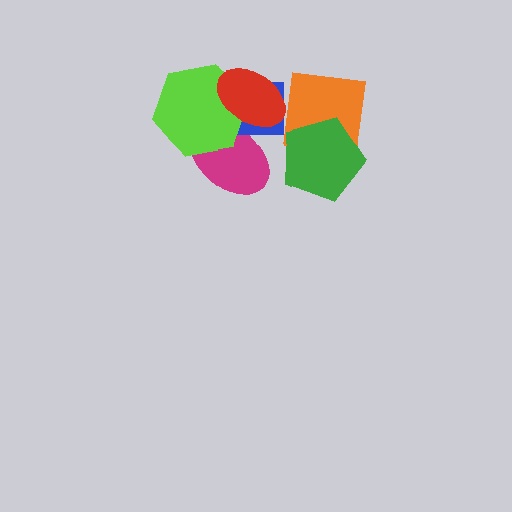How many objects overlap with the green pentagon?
1 object overlaps with the green pentagon.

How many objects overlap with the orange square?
1 object overlaps with the orange square.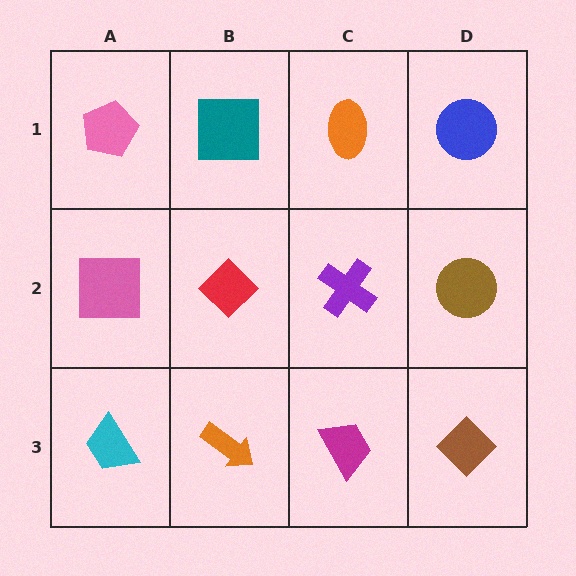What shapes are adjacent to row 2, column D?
A blue circle (row 1, column D), a brown diamond (row 3, column D), a purple cross (row 2, column C).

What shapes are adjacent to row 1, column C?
A purple cross (row 2, column C), a teal square (row 1, column B), a blue circle (row 1, column D).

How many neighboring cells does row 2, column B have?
4.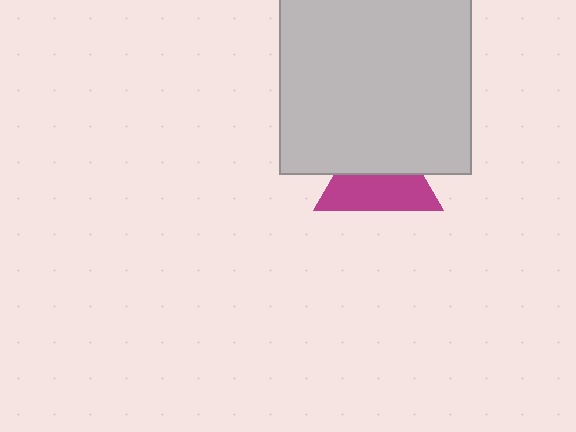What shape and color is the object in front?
The object in front is a light gray rectangle.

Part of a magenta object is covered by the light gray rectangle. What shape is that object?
It is a triangle.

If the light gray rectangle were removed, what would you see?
You would see the complete magenta triangle.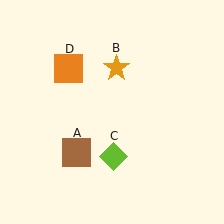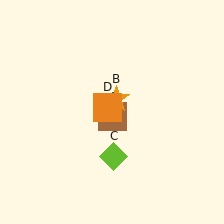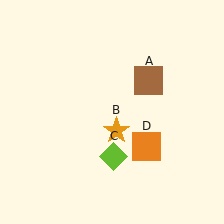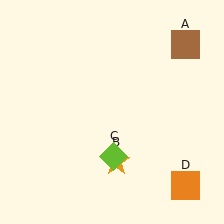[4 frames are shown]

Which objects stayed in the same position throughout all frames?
Lime diamond (object C) remained stationary.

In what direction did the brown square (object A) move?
The brown square (object A) moved up and to the right.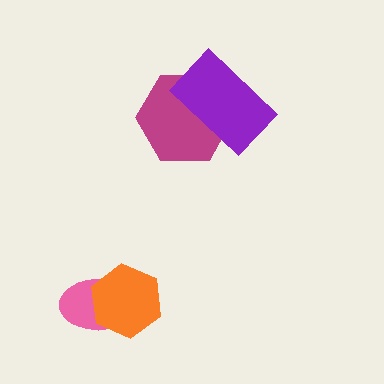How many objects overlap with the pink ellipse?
1 object overlaps with the pink ellipse.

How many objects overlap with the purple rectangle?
1 object overlaps with the purple rectangle.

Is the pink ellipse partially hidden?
Yes, it is partially covered by another shape.